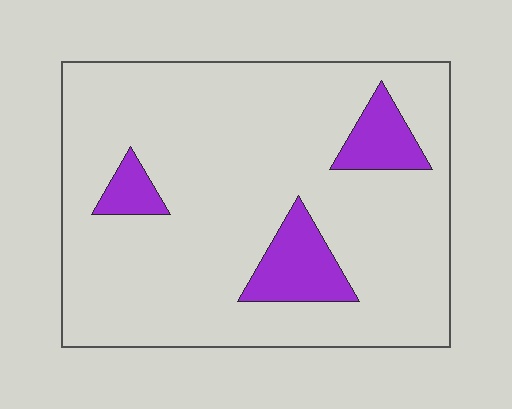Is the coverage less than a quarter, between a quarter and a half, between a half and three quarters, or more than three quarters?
Less than a quarter.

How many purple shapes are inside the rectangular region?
3.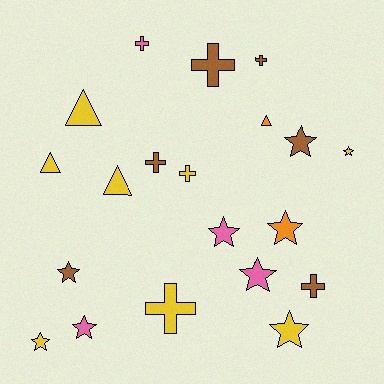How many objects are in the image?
There are 20 objects.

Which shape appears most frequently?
Star, with 9 objects.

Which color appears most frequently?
Yellow, with 8 objects.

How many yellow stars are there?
There are 3 yellow stars.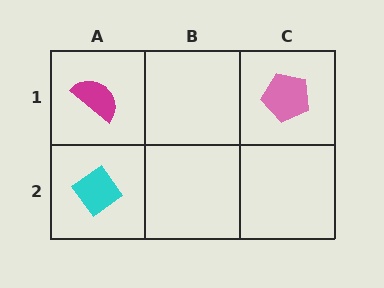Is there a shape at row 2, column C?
No, that cell is empty.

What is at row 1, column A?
A magenta semicircle.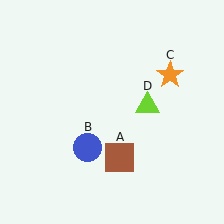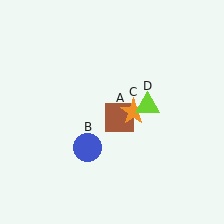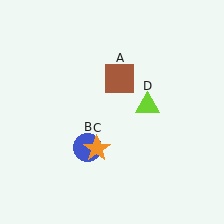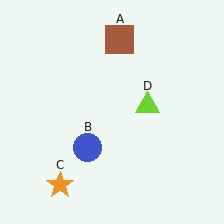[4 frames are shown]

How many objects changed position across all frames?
2 objects changed position: brown square (object A), orange star (object C).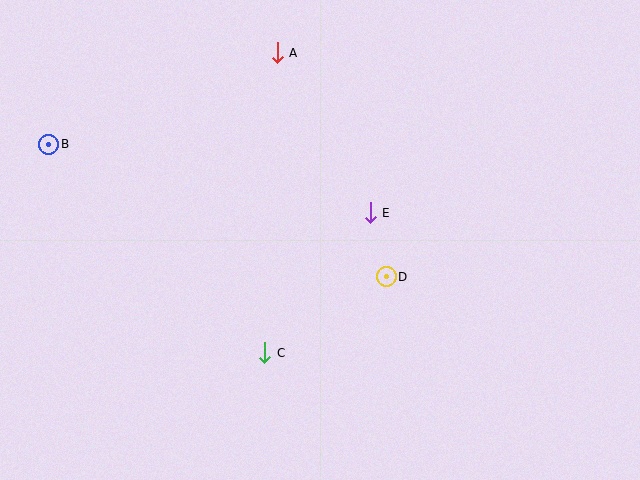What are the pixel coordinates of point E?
Point E is at (370, 213).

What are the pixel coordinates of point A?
Point A is at (277, 53).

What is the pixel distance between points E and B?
The distance between E and B is 329 pixels.